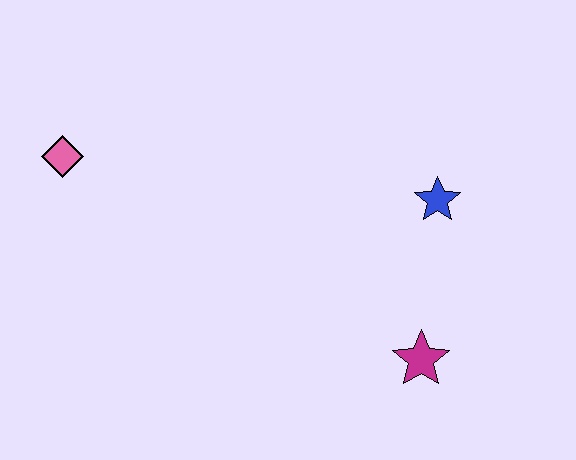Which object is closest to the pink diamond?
The blue star is closest to the pink diamond.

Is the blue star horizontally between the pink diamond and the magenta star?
No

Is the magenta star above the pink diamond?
No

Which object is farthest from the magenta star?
The pink diamond is farthest from the magenta star.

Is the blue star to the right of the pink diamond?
Yes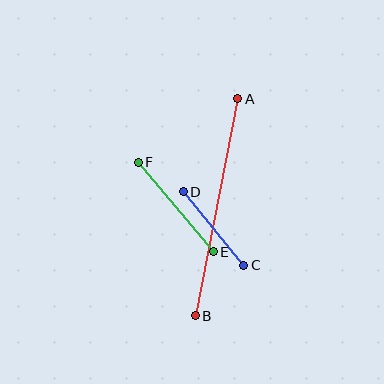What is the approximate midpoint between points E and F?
The midpoint is at approximately (176, 207) pixels.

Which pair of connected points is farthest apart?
Points A and B are farthest apart.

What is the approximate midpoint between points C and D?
The midpoint is at approximately (214, 228) pixels.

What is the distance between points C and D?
The distance is approximately 95 pixels.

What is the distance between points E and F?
The distance is approximately 117 pixels.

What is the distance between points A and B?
The distance is approximately 221 pixels.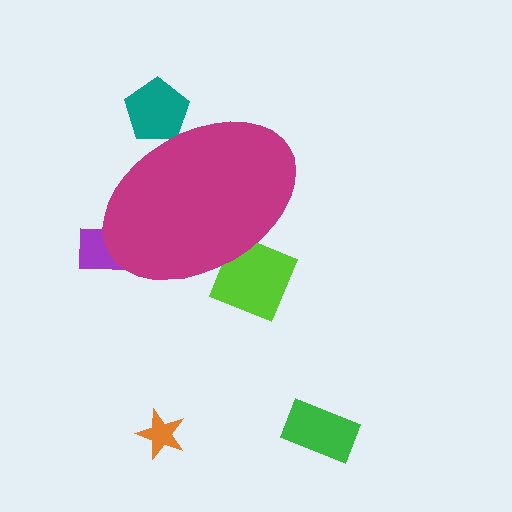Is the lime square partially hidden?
Yes, the lime square is partially hidden behind the magenta ellipse.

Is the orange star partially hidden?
No, the orange star is fully visible.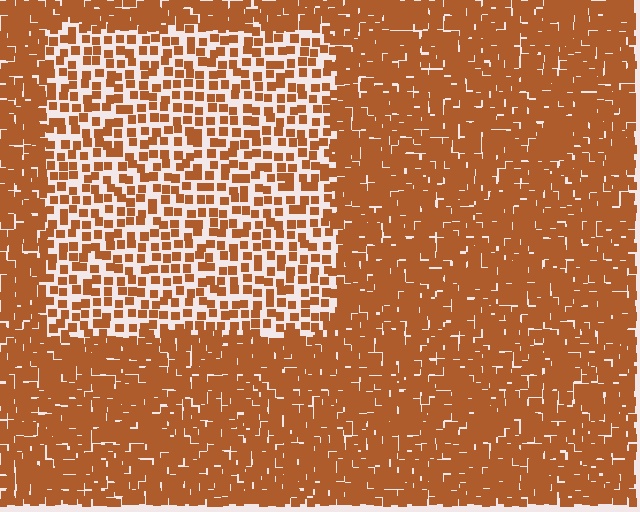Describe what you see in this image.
The image contains small brown elements arranged at two different densities. A rectangle-shaped region is visible where the elements are less densely packed than the surrounding area.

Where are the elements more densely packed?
The elements are more densely packed outside the rectangle boundary.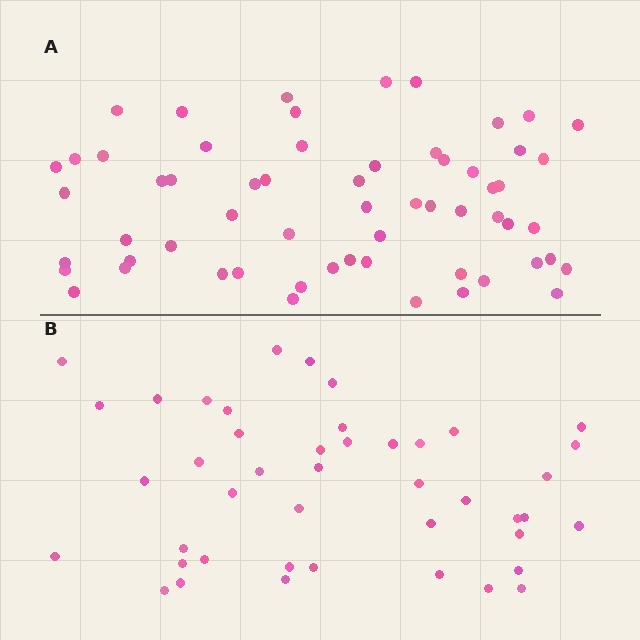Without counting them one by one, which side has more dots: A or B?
Region A (the top region) has more dots.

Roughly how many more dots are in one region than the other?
Region A has approximately 15 more dots than region B.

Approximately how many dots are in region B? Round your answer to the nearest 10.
About 40 dots. (The exact count is 44, which rounds to 40.)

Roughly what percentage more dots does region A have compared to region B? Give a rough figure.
About 35% more.